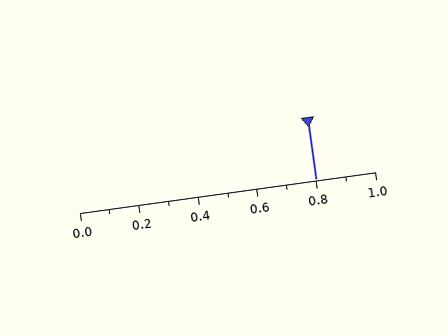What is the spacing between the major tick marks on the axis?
The major ticks are spaced 0.2 apart.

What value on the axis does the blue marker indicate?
The marker indicates approximately 0.8.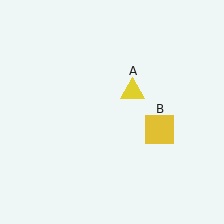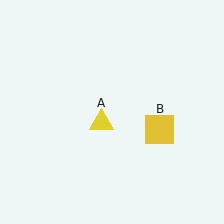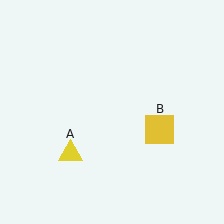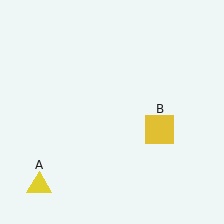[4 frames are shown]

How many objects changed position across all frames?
1 object changed position: yellow triangle (object A).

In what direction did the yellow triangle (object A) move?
The yellow triangle (object A) moved down and to the left.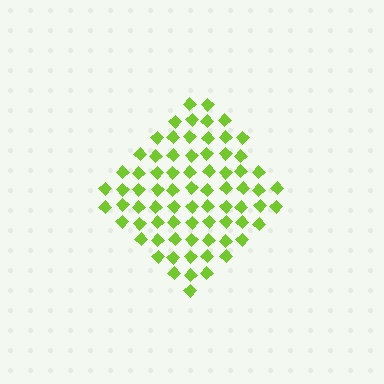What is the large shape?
The large shape is a diamond.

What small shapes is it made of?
It is made of small diamonds.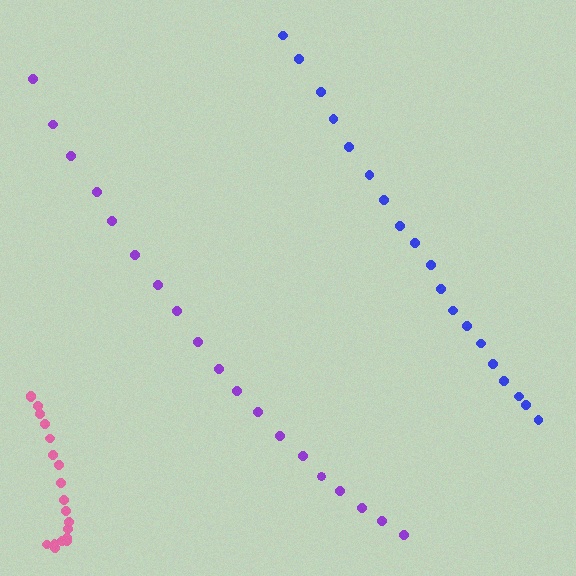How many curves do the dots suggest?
There are 3 distinct paths.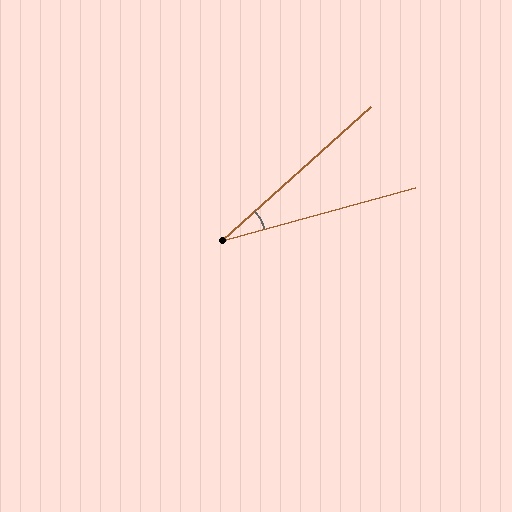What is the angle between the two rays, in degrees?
Approximately 27 degrees.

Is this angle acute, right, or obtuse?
It is acute.